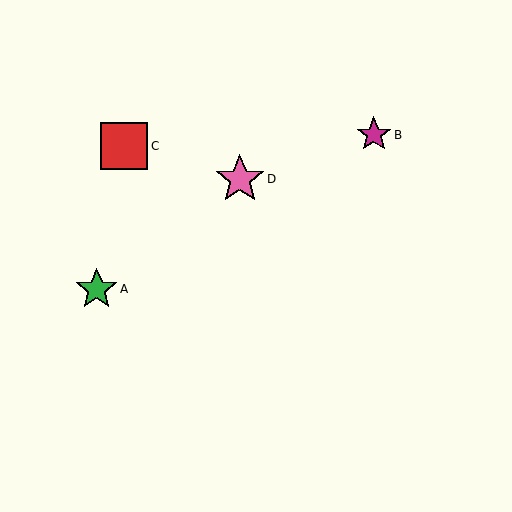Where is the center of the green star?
The center of the green star is at (97, 289).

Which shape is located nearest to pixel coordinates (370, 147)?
The magenta star (labeled B) at (374, 135) is nearest to that location.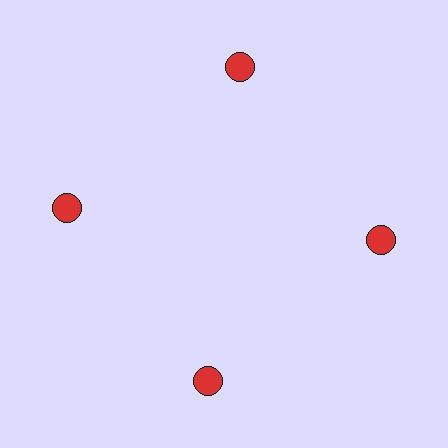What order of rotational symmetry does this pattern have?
This pattern has 4-fold rotational symmetry.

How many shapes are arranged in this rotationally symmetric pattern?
There are 4 shapes, arranged in 4 groups of 1.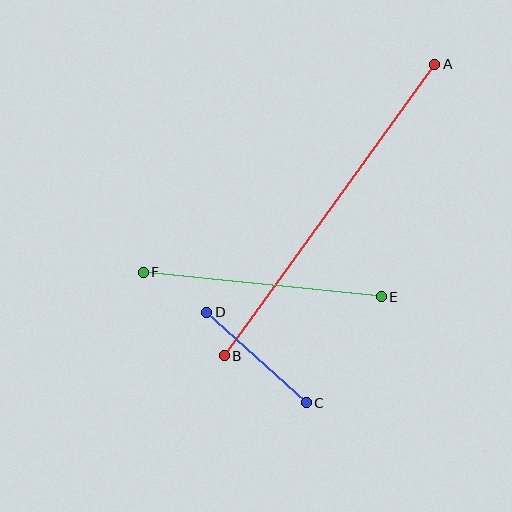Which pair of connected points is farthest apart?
Points A and B are farthest apart.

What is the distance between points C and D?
The distance is approximately 135 pixels.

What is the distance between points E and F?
The distance is approximately 239 pixels.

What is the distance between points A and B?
The distance is approximately 360 pixels.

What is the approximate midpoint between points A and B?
The midpoint is at approximately (329, 210) pixels.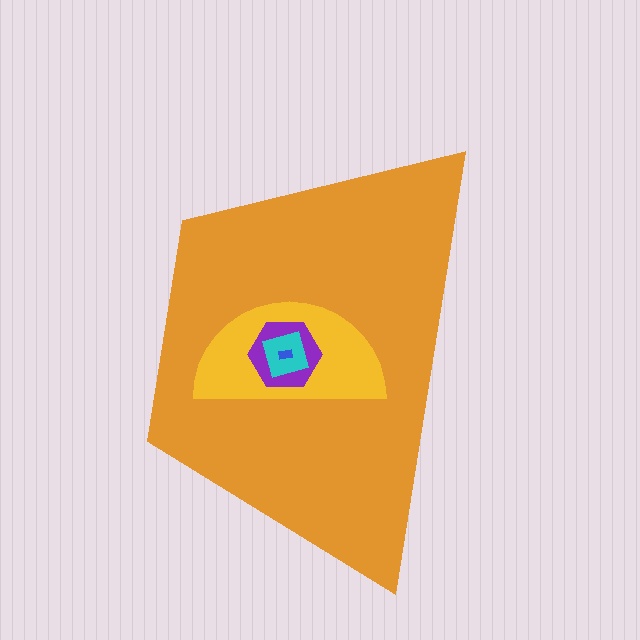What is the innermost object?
The blue rectangle.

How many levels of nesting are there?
5.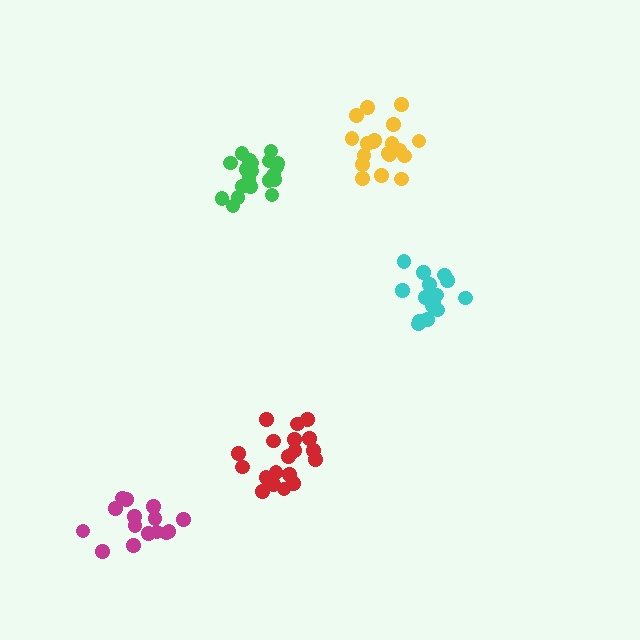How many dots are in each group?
Group 1: 15 dots, Group 2: 20 dots, Group 3: 19 dots, Group 4: 16 dots, Group 5: 19 dots (89 total).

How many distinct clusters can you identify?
There are 5 distinct clusters.